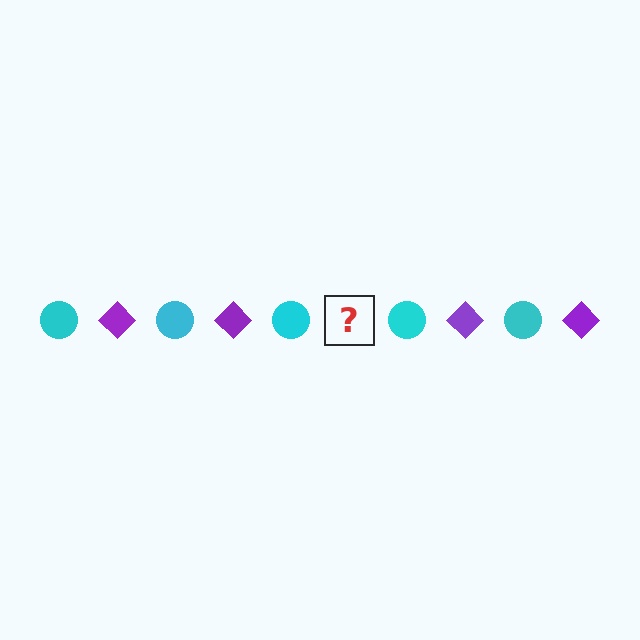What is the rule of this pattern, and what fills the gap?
The rule is that the pattern alternates between cyan circle and purple diamond. The gap should be filled with a purple diamond.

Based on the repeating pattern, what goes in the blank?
The blank should be a purple diamond.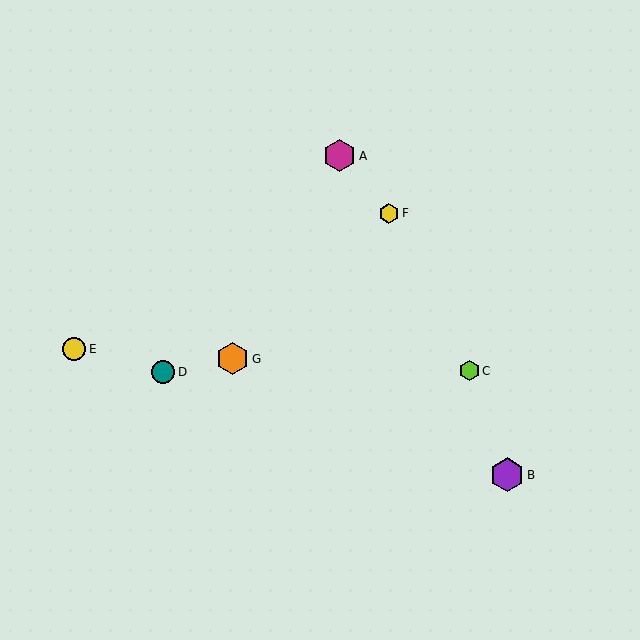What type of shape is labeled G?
Shape G is an orange hexagon.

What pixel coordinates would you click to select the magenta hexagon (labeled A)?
Click at (340, 156) to select the magenta hexagon A.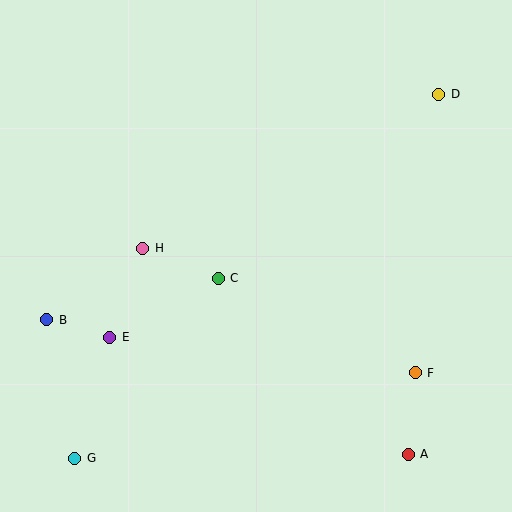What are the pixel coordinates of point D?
Point D is at (439, 94).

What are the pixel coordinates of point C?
Point C is at (218, 278).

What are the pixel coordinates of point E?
Point E is at (110, 337).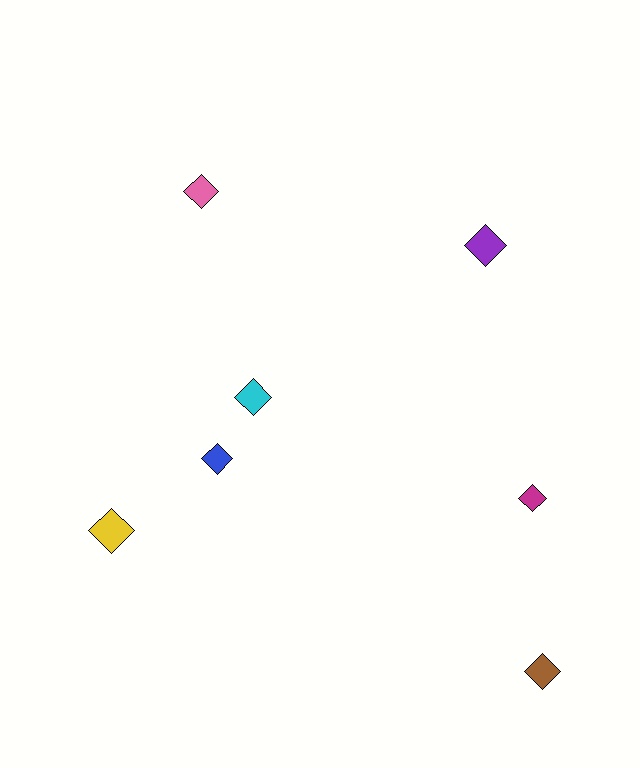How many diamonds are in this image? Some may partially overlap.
There are 7 diamonds.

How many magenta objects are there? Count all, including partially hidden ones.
There is 1 magenta object.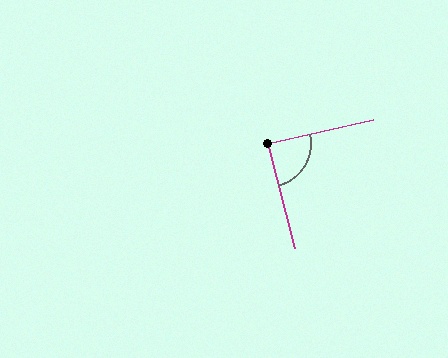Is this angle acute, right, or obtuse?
It is approximately a right angle.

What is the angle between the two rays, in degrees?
Approximately 88 degrees.